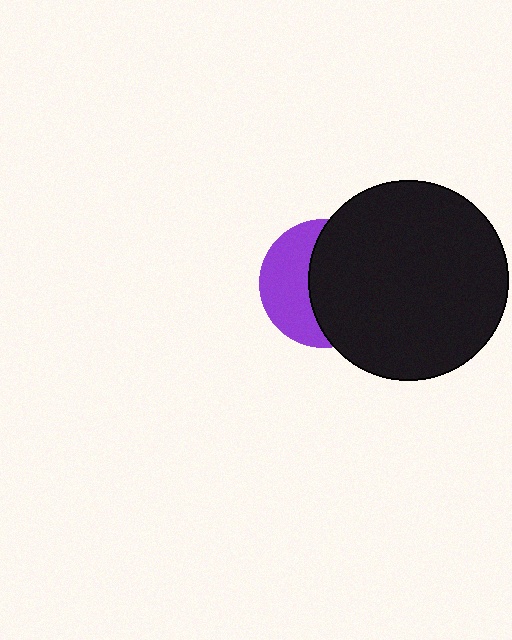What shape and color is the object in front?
The object in front is a black circle.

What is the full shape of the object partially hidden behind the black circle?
The partially hidden object is a purple circle.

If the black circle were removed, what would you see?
You would see the complete purple circle.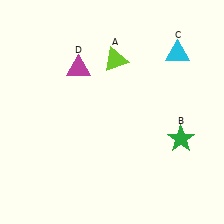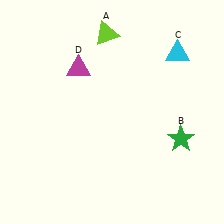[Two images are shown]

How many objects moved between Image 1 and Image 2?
1 object moved between the two images.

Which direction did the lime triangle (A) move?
The lime triangle (A) moved up.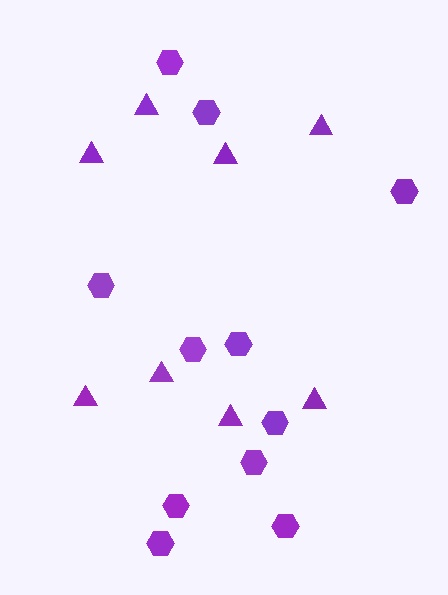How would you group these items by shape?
There are 2 groups: one group of triangles (8) and one group of hexagons (11).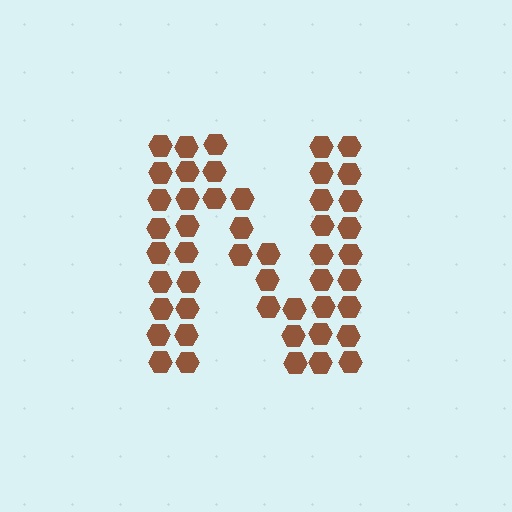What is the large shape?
The large shape is the letter N.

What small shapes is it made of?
It is made of small hexagons.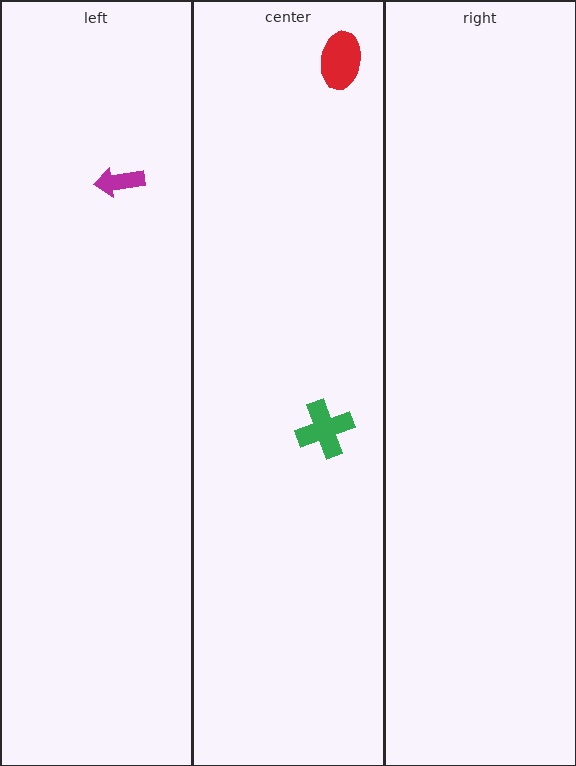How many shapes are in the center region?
2.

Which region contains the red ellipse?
The center region.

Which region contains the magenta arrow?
The left region.